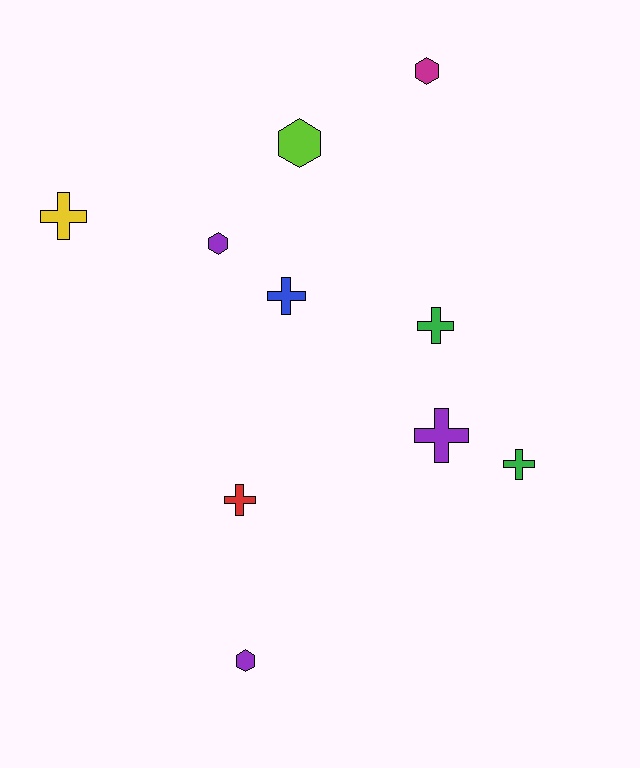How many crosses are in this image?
There are 6 crosses.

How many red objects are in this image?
There is 1 red object.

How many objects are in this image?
There are 10 objects.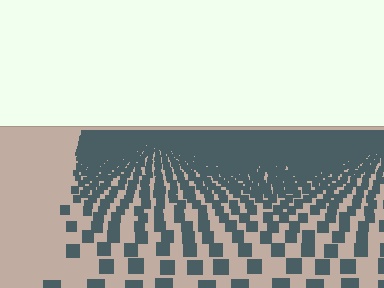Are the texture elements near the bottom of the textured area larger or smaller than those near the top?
Larger. Near the bottom, elements are closer to the viewer and appear at a bigger on-screen size.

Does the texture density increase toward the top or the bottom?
Density increases toward the top.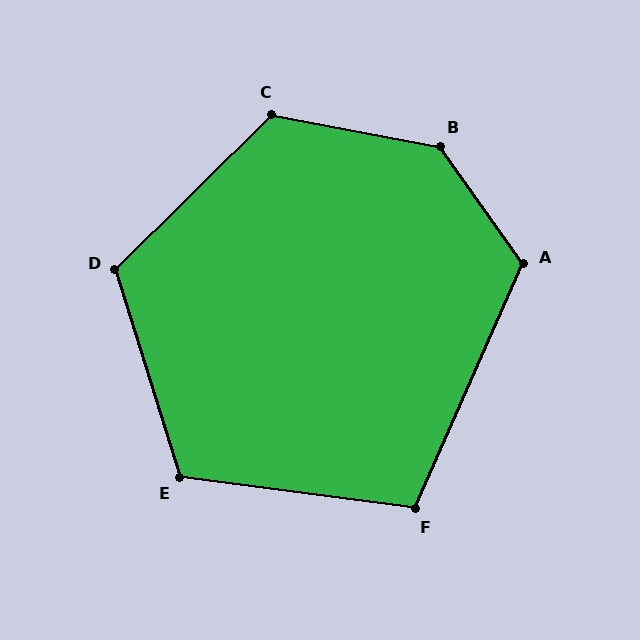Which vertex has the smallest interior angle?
F, at approximately 106 degrees.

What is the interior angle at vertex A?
Approximately 121 degrees (obtuse).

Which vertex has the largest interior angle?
B, at approximately 136 degrees.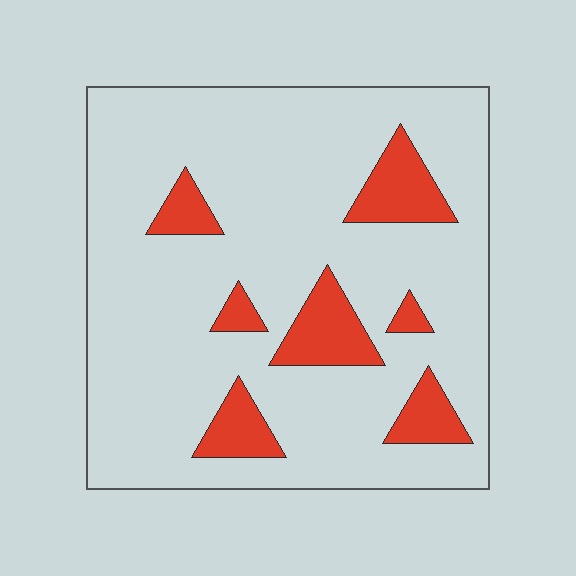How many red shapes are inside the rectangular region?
7.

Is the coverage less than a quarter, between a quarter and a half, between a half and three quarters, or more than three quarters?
Less than a quarter.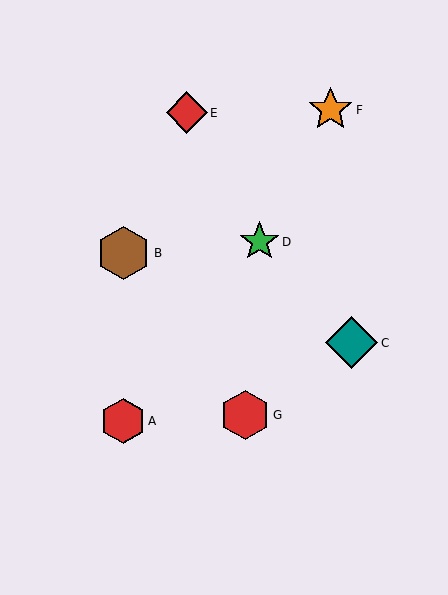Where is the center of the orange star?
The center of the orange star is at (330, 110).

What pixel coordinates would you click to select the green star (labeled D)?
Click at (259, 242) to select the green star D.